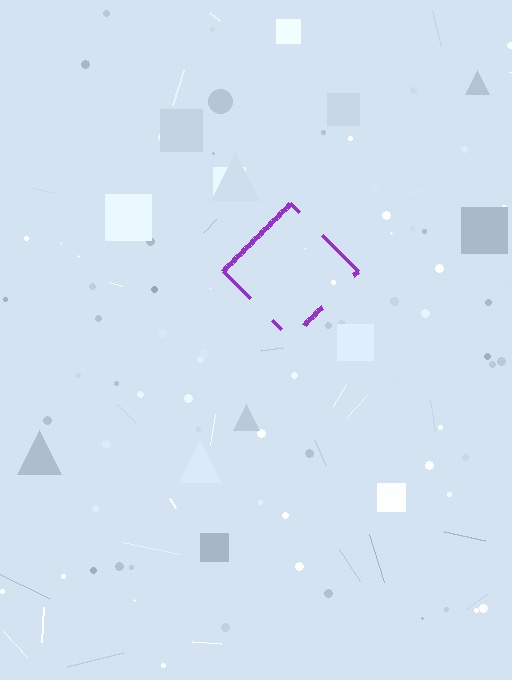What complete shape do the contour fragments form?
The contour fragments form a diamond.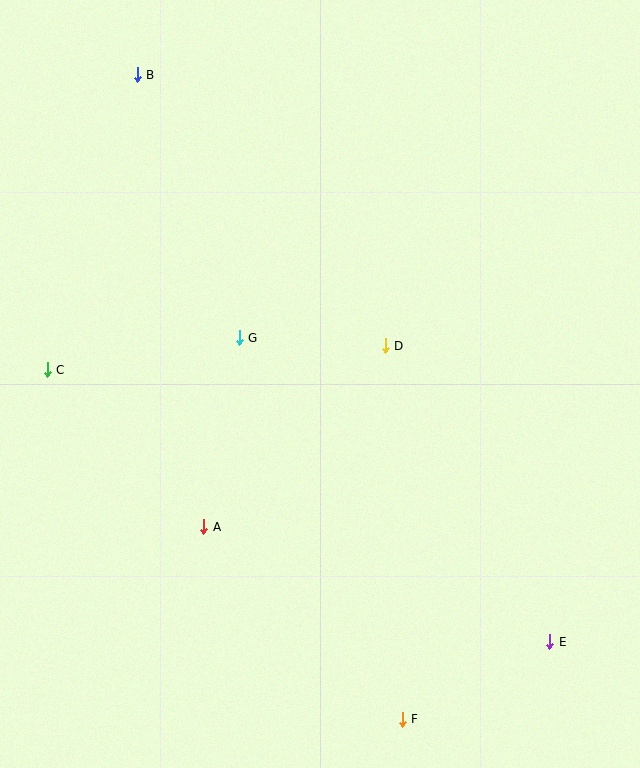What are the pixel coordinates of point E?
Point E is at (550, 642).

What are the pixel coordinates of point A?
Point A is at (204, 527).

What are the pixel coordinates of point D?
Point D is at (385, 346).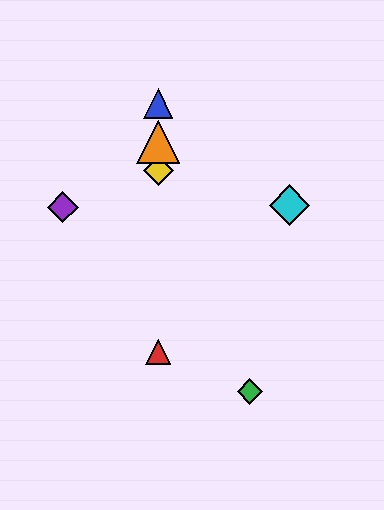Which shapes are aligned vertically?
The red triangle, the blue triangle, the yellow diamond, the orange triangle are aligned vertically.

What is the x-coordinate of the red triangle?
The red triangle is at x≈158.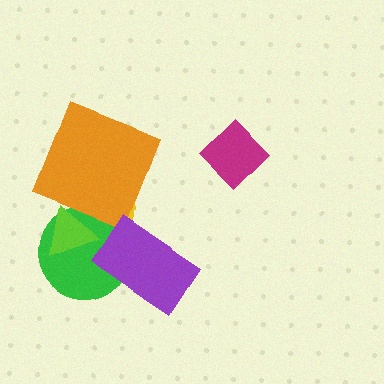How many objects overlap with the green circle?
3 objects overlap with the green circle.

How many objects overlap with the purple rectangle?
2 objects overlap with the purple rectangle.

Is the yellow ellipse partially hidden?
Yes, it is partially covered by another shape.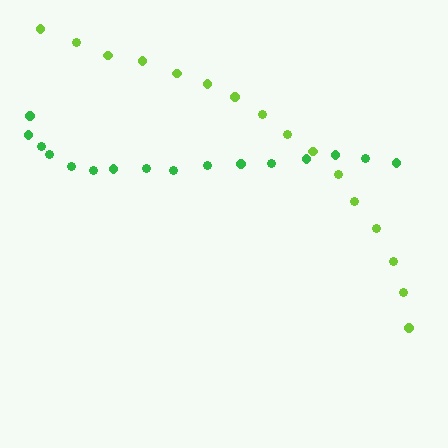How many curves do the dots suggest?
There are 2 distinct paths.